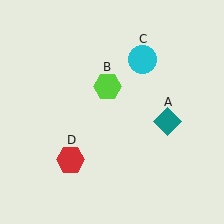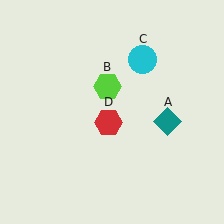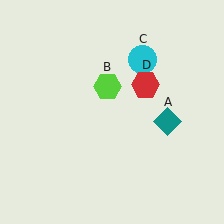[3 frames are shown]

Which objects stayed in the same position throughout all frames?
Teal diamond (object A) and lime hexagon (object B) and cyan circle (object C) remained stationary.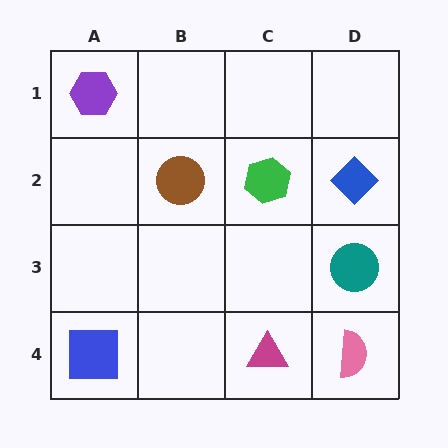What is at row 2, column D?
A blue diamond.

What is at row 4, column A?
A blue square.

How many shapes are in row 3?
1 shape.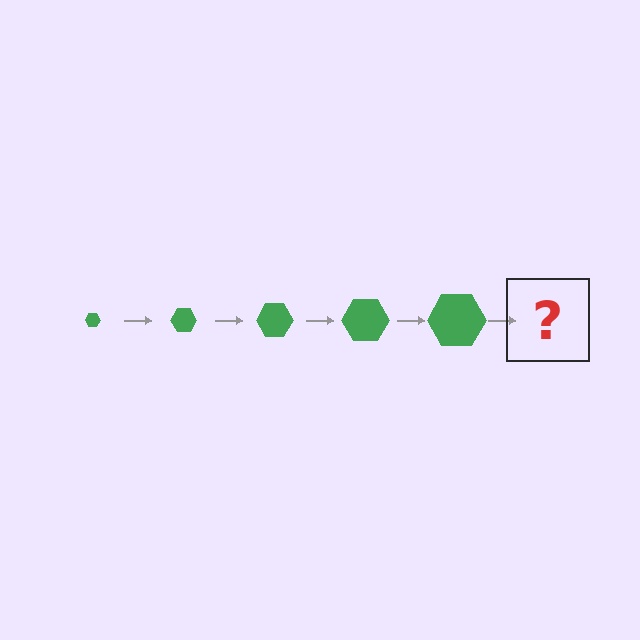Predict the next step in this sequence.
The next step is a green hexagon, larger than the previous one.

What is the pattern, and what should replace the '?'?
The pattern is that the hexagon gets progressively larger each step. The '?' should be a green hexagon, larger than the previous one.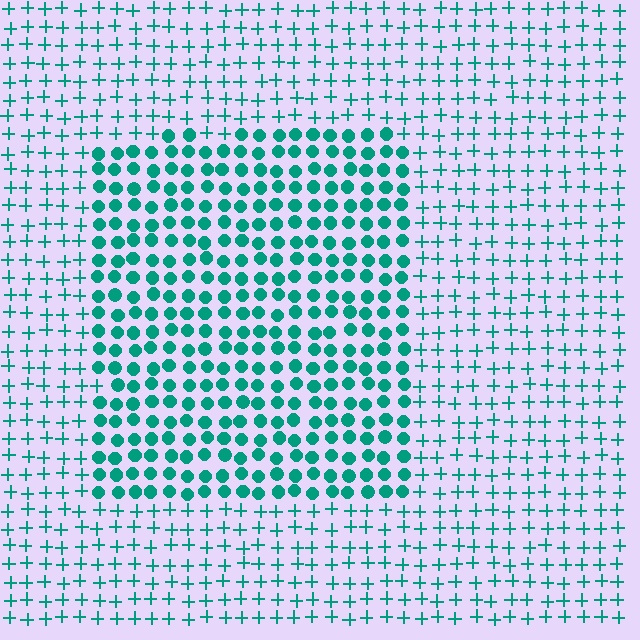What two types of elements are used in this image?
The image uses circles inside the rectangle region and plus signs outside it.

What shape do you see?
I see a rectangle.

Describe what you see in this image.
The image is filled with small teal elements arranged in a uniform grid. A rectangle-shaped region contains circles, while the surrounding area contains plus signs. The boundary is defined purely by the change in element shape.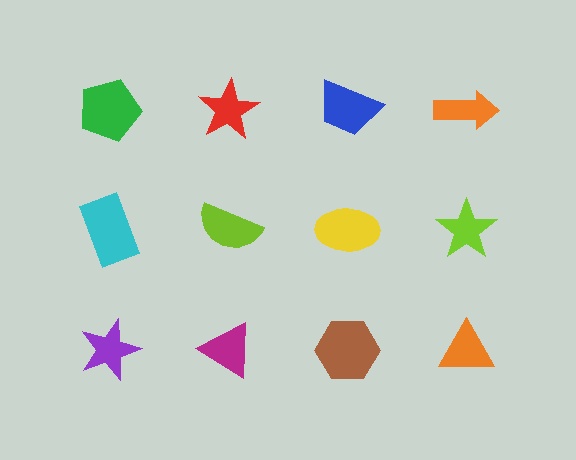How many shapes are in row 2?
4 shapes.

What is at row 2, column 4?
A lime star.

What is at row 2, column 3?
A yellow ellipse.